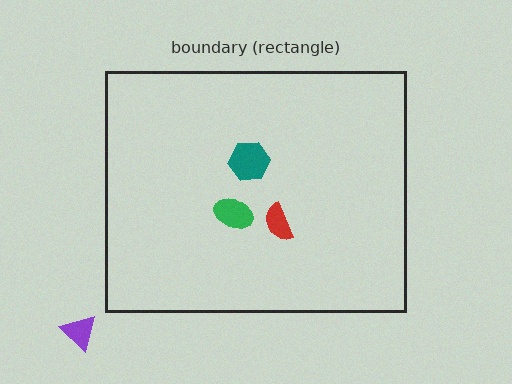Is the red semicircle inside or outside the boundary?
Inside.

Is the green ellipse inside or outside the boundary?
Inside.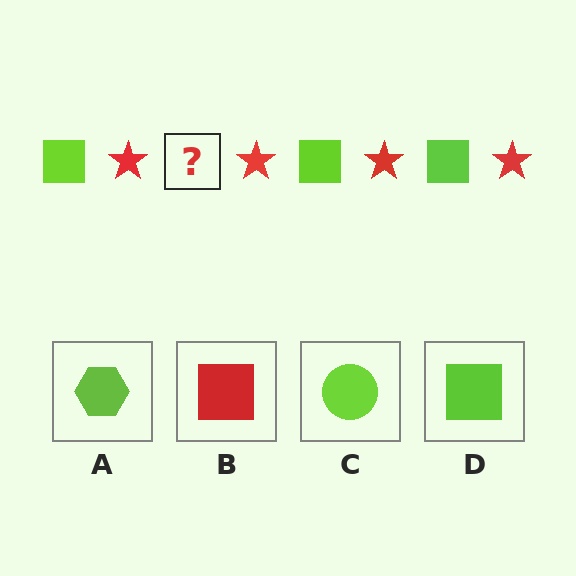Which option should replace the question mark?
Option D.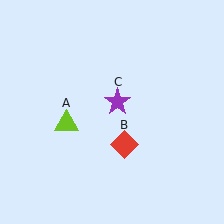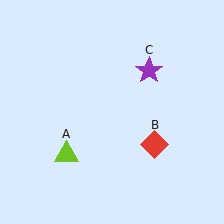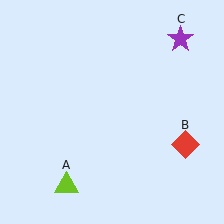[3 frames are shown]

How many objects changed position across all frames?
3 objects changed position: lime triangle (object A), red diamond (object B), purple star (object C).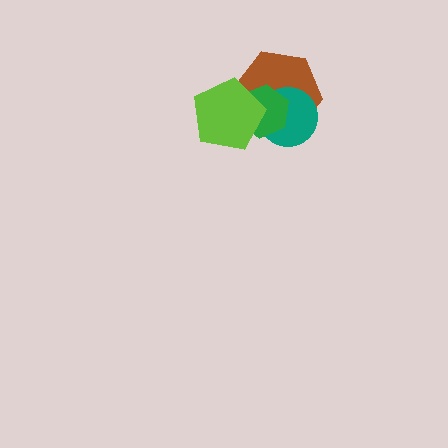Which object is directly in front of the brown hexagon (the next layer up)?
The teal circle is directly in front of the brown hexagon.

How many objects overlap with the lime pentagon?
3 objects overlap with the lime pentagon.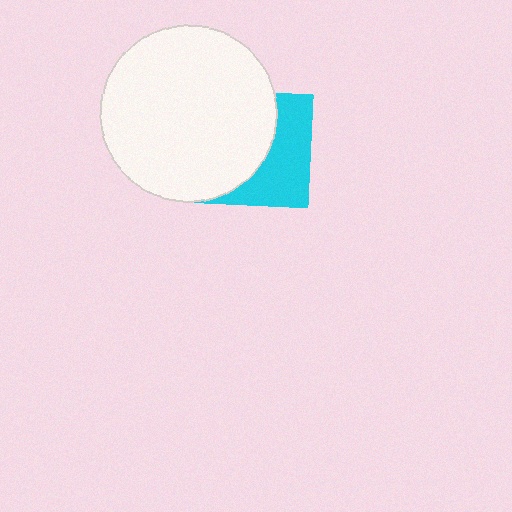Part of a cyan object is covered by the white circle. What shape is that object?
It is a square.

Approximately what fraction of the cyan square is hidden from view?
Roughly 57% of the cyan square is hidden behind the white circle.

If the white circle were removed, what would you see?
You would see the complete cyan square.